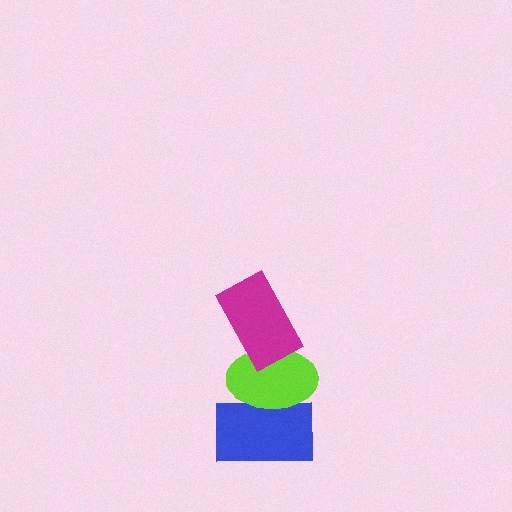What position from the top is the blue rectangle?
The blue rectangle is 3rd from the top.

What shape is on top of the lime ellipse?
The magenta rectangle is on top of the lime ellipse.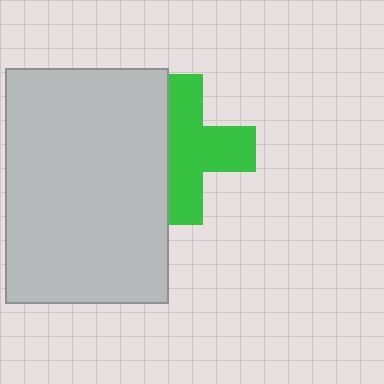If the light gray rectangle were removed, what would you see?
You would see the complete green cross.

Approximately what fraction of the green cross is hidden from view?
Roughly 36% of the green cross is hidden behind the light gray rectangle.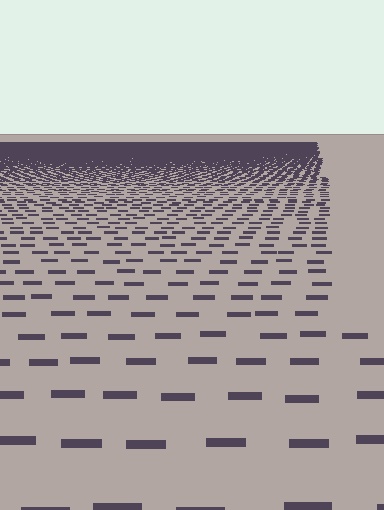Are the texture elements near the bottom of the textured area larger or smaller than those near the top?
Larger. Near the bottom, elements are closer to the viewer and appear at a bigger on-screen size.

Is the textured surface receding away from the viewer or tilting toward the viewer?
The surface is receding away from the viewer. Texture elements get smaller and denser toward the top.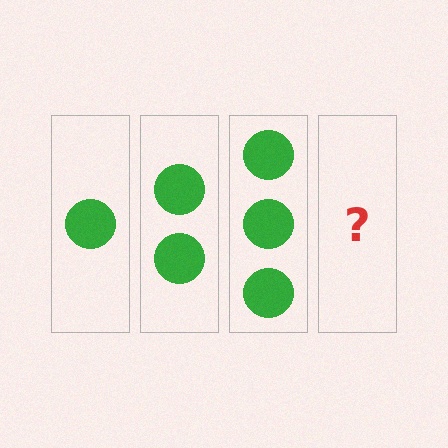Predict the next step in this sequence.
The next step is 4 circles.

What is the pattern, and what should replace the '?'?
The pattern is that each step adds one more circle. The '?' should be 4 circles.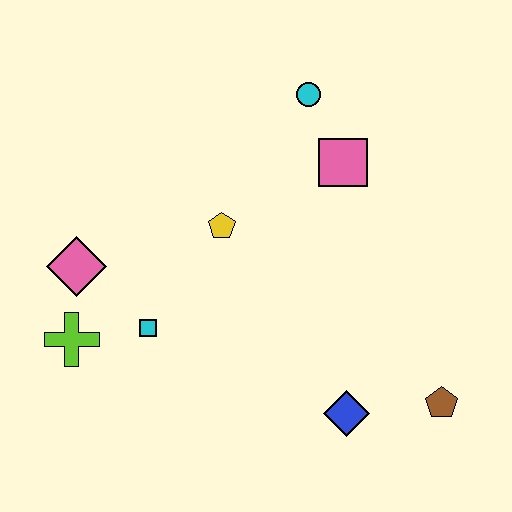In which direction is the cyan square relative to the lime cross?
The cyan square is to the right of the lime cross.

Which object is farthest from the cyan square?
The brown pentagon is farthest from the cyan square.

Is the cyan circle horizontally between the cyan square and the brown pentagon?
Yes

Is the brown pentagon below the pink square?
Yes